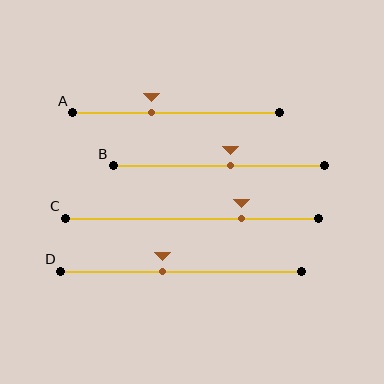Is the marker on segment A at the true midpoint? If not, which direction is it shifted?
No, the marker on segment A is shifted to the left by about 12% of the segment length.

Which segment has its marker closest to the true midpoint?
Segment B has its marker closest to the true midpoint.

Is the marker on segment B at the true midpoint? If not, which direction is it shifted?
No, the marker on segment B is shifted to the right by about 6% of the segment length.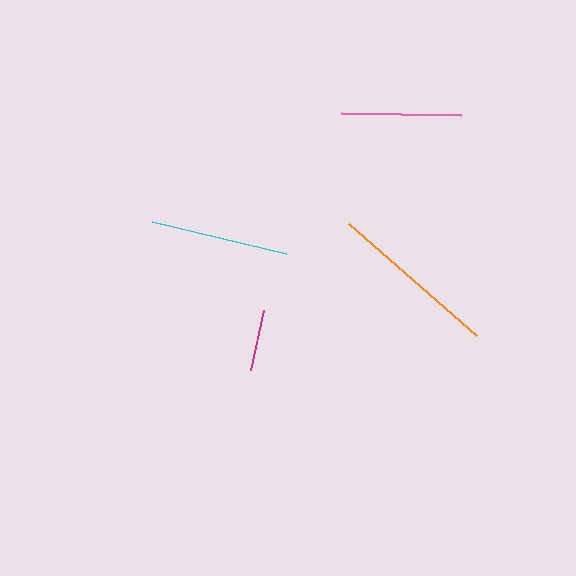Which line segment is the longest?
The orange line is the longest at approximately 170 pixels.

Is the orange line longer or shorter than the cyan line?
The orange line is longer than the cyan line.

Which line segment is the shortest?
The magenta line is the shortest at approximately 60 pixels.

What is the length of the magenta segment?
The magenta segment is approximately 60 pixels long.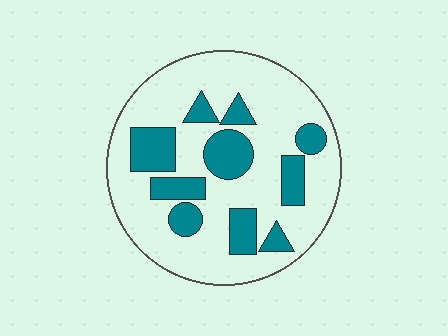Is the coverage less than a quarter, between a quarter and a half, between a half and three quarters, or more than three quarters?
Between a quarter and a half.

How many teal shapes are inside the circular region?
10.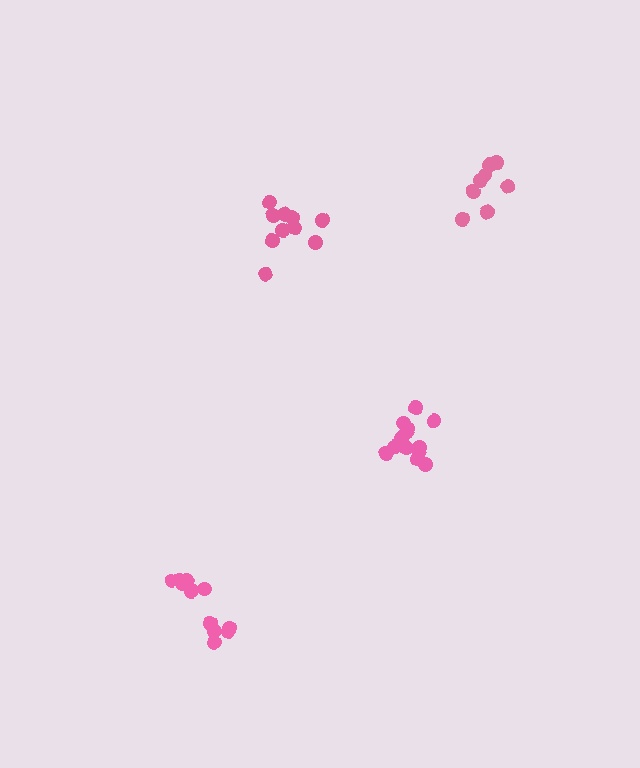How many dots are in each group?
Group 1: 10 dots, Group 2: 13 dots, Group 3: 11 dots, Group 4: 8 dots (42 total).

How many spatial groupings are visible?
There are 4 spatial groupings.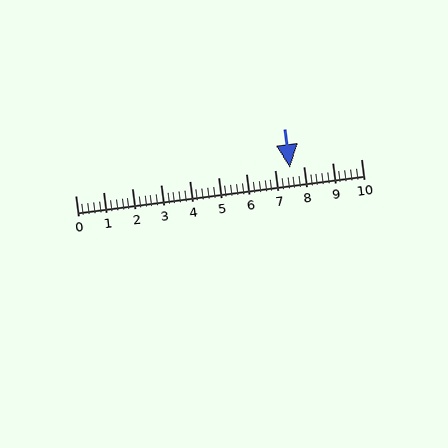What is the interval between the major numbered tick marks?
The major tick marks are spaced 1 units apart.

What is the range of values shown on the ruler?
The ruler shows values from 0 to 10.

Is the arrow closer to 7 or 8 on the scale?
The arrow is closer to 8.